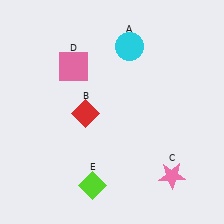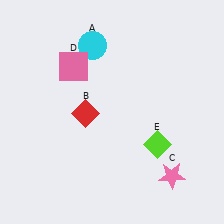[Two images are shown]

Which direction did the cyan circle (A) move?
The cyan circle (A) moved left.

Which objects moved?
The objects that moved are: the cyan circle (A), the lime diamond (E).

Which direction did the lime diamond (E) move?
The lime diamond (E) moved right.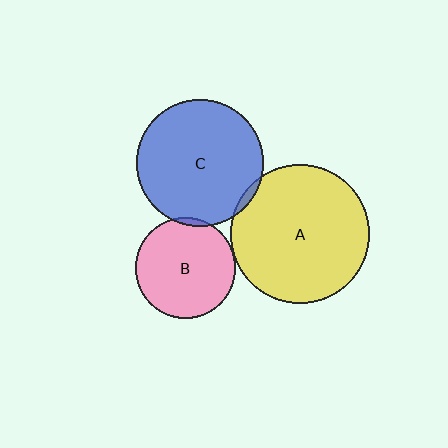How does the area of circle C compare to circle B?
Approximately 1.6 times.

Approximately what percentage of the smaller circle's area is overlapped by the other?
Approximately 5%.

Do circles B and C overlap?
Yes.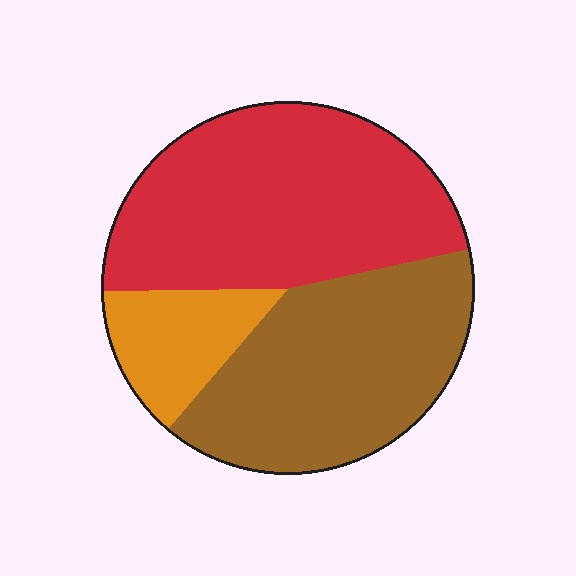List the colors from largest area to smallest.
From largest to smallest: red, brown, orange.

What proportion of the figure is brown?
Brown takes up about two fifths (2/5) of the figure.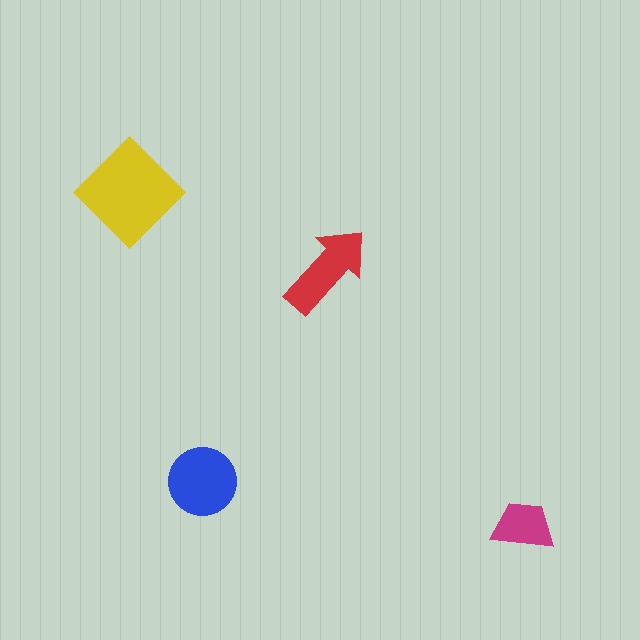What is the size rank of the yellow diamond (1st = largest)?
1st.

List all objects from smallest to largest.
The magenta trapezoid, the red arrow, the blue circle, the yellow diamond.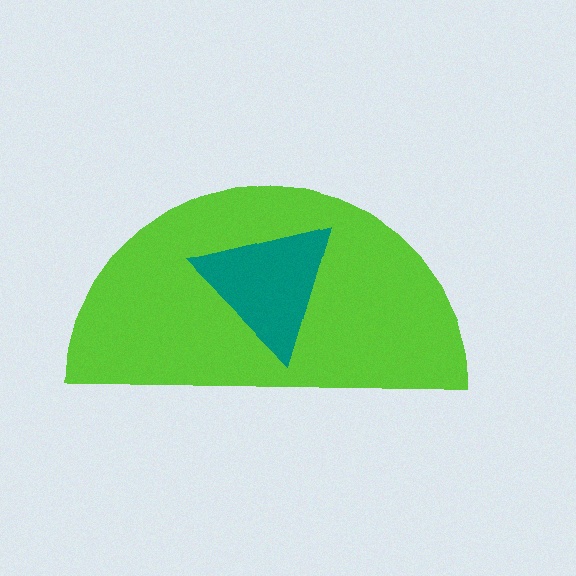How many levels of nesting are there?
2.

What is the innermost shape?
The teal triangle.